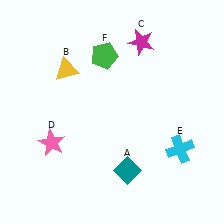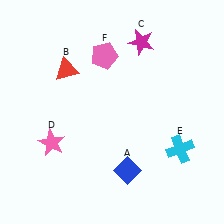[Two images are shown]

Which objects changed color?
A changed from teal to blue. B changed from yellow to red. F changed from green to pink.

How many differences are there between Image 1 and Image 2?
There are 3 differences between the two images.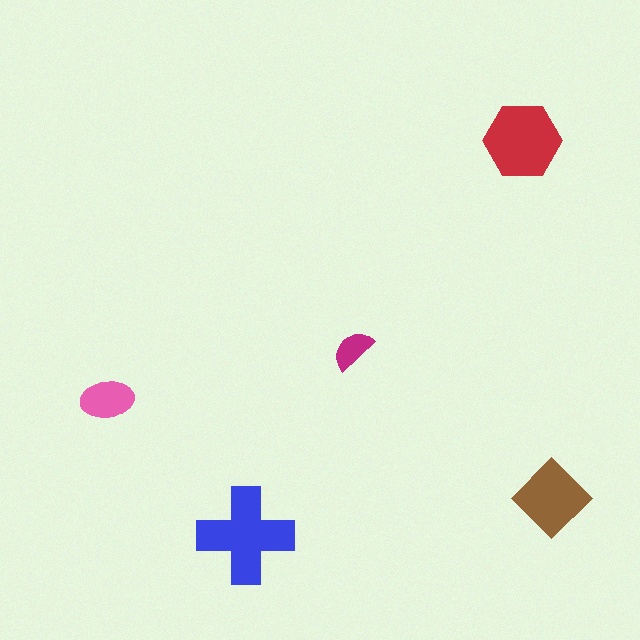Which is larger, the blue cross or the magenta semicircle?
The blue cross.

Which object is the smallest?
The magenta semicircle.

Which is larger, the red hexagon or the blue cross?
The blue cross.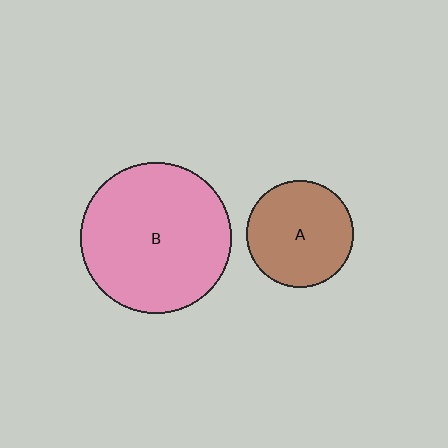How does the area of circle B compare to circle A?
Approximately 2.0 times.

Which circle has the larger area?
Circle B (pink).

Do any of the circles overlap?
No, none of the circles overlap.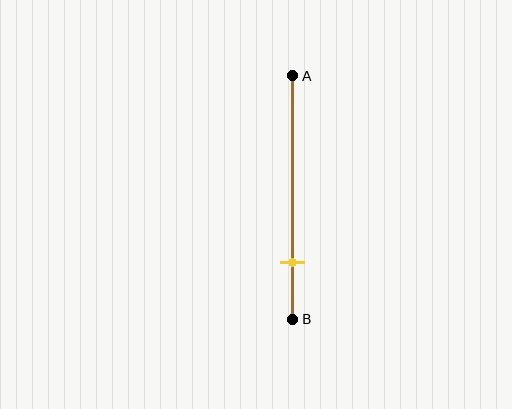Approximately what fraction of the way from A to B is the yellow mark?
The yellow mark is approximately 75% of the way from A to B.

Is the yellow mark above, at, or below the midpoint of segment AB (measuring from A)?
The yellow mark is below the midpoint of segment AB.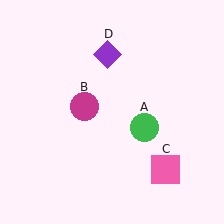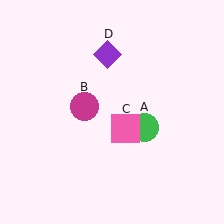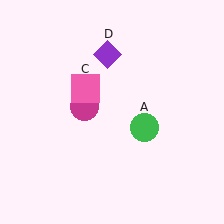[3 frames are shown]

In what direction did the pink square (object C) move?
The pink square (object C) moved up and to the left.